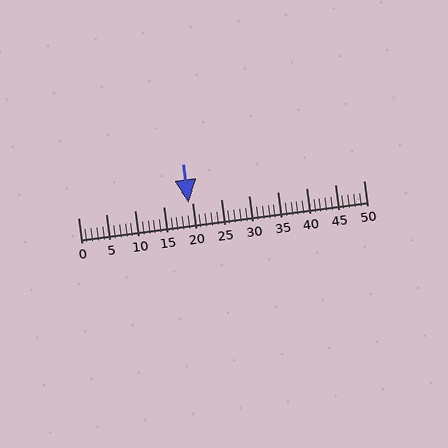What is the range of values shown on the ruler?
The ruler shows values from 0 to 50.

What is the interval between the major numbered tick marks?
The major tick marks are spaced 5 units apart.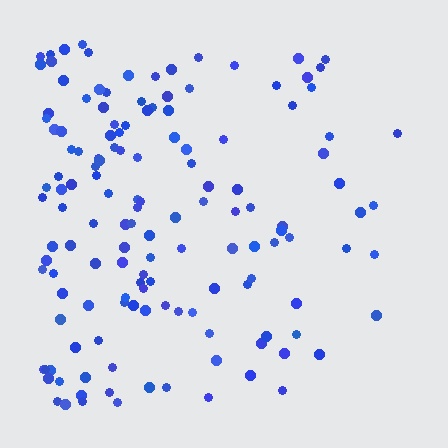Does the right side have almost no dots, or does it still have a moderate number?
Still a moderate number, just noticeably fewer than the left.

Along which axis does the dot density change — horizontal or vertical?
Horizontal.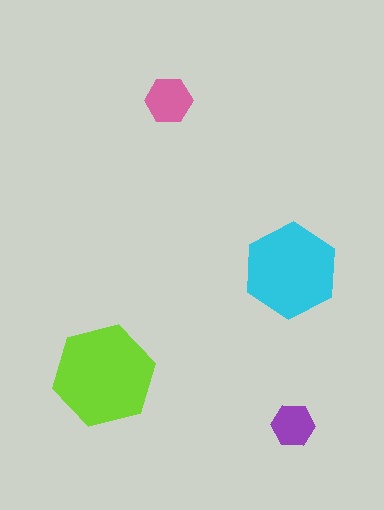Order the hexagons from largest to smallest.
the lime one, the cyan one, the pink one, the purple one.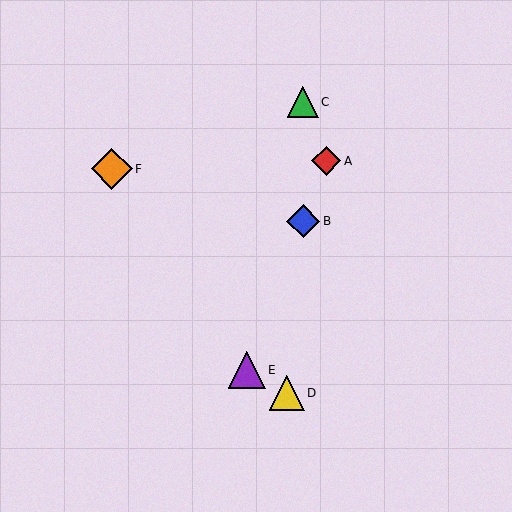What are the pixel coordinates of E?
Object E is at (247, 370).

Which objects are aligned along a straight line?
Objects A, B, E are aligned along a straight line.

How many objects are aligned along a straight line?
3 objects (A, B, E) are aligned along a straight line.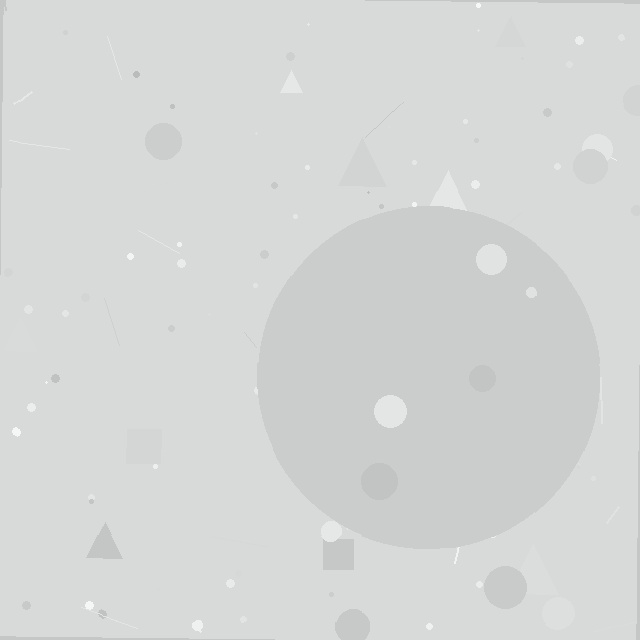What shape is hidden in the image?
A circle is hidden in the image.